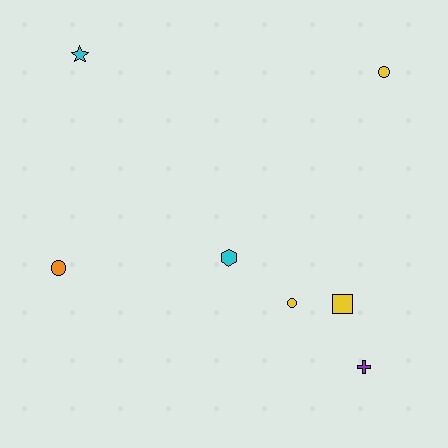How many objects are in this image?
There are 7 objects.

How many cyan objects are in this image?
There are 2 cyan objects.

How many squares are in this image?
There is 1 square.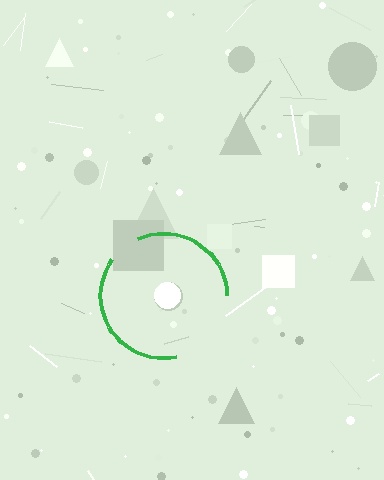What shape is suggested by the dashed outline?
The dashed outline suggests a circle.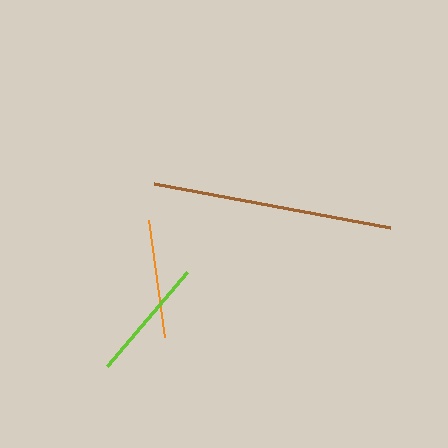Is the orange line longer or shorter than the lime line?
The lime line is longer than the orange line.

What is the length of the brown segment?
The brown segment is approximately 240 pixels long.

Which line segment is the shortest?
The orange line is the shortest at approximately 118 pixels.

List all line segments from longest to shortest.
From longest to shortest: brown, lime, orange.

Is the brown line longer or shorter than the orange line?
The brown line is longer than the orange line.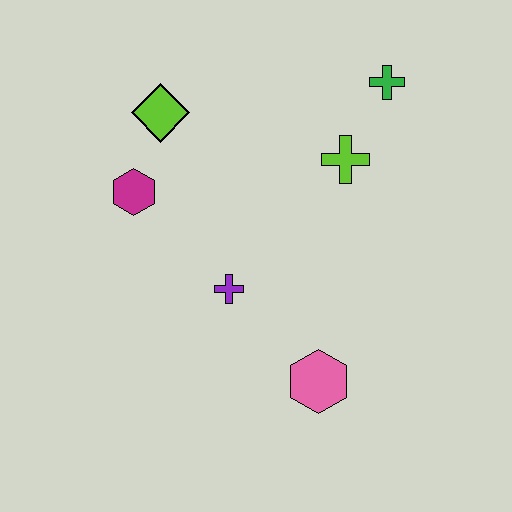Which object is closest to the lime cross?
The green cross is closest to the lime cross.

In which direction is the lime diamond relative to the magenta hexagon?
The lime diamond is above the magenta hexagon.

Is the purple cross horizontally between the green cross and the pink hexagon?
No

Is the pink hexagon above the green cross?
No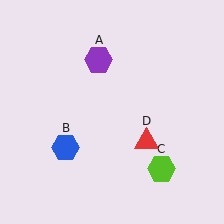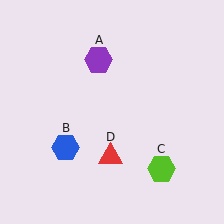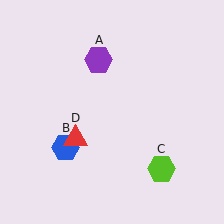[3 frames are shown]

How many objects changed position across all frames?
1 object changed position: red triangle (object D).